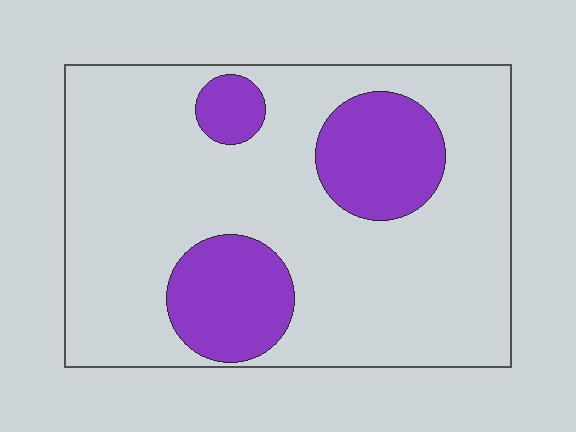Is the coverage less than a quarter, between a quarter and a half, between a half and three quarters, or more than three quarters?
Less than a quarter.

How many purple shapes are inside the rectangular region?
3.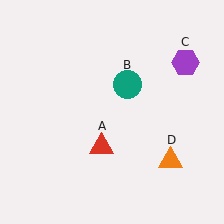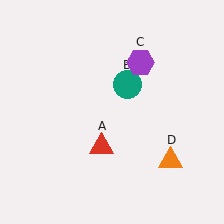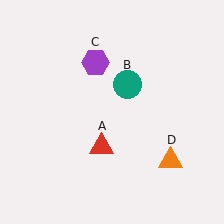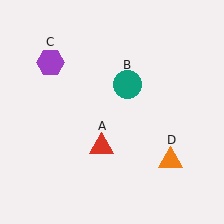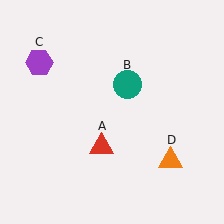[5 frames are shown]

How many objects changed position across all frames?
1 object changed position: purple hexagon (object C).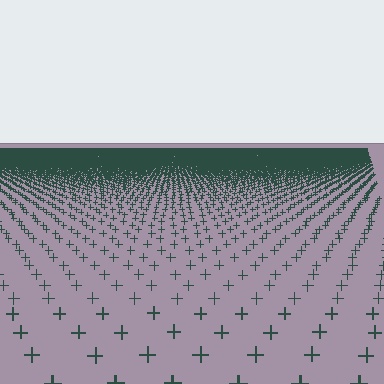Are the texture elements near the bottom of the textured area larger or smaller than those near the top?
Larger. Near the bottom, elements are closer to the viewer and appear at a bigger on-screen size.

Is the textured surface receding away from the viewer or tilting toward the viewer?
The surface is receding away from the viewer. Texture elements get smaller and denser toward the top.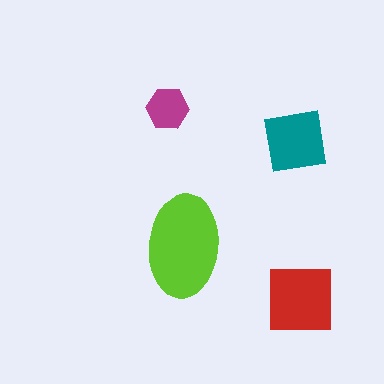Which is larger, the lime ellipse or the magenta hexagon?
The lime ellipse.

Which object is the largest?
The lime ellipse.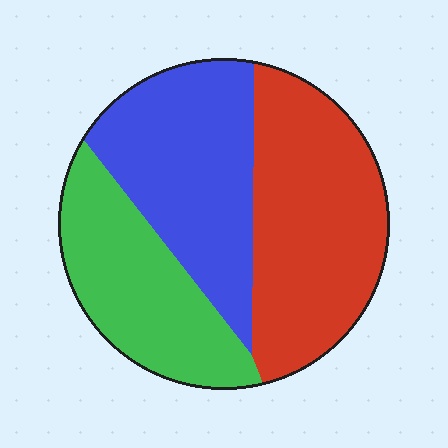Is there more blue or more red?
Red.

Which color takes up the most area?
Red, at roughly 40%.